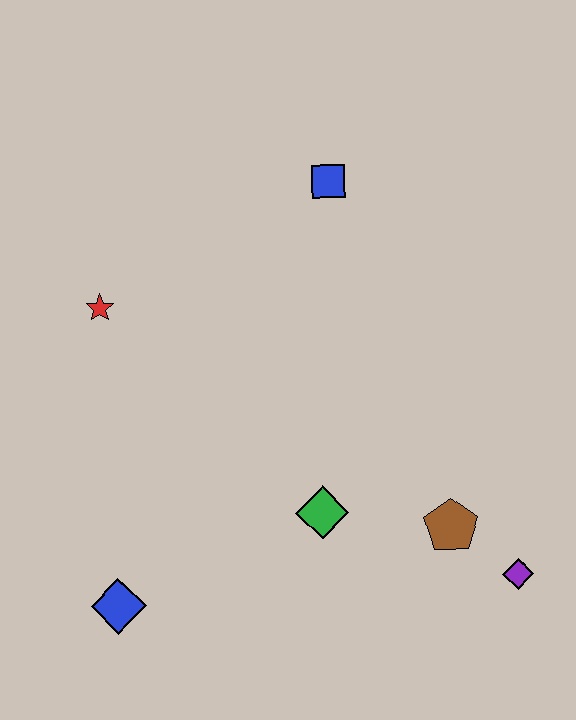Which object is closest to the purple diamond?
The brown pentagon is closest to the purple diamond.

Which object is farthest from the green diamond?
The blue square is farthest from the green diamond.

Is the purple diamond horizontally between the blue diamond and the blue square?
No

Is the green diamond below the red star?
Yes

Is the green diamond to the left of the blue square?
Yes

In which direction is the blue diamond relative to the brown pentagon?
The blue diamond is to the left of the brown pentagon.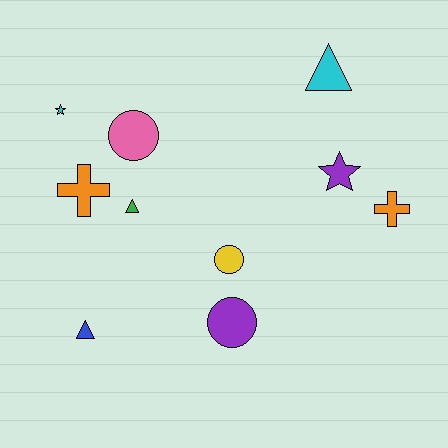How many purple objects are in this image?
There are 2 purple objects.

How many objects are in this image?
There are 10 objects.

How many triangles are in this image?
There are 3 triangles.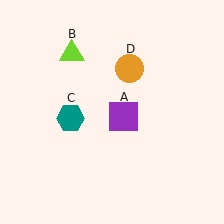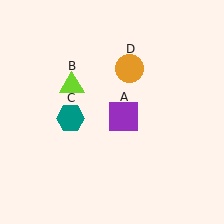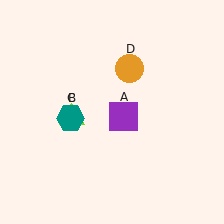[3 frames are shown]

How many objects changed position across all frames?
1 object changed position: lime triangle (object B).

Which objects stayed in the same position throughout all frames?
Purple square (object A) and teal hexagon (object C) and orange circle (object D) remained stationary.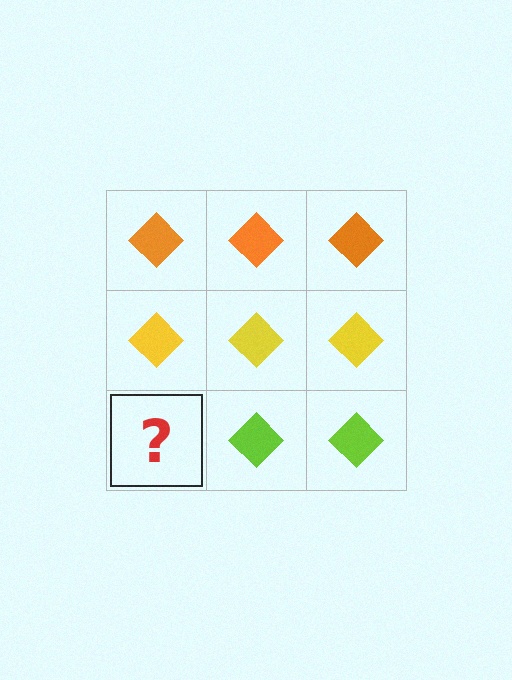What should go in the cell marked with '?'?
The missing cell should contain a lime diamond.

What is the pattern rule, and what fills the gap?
The rule is that each row has a consistent color. The gap should be filled with a lime diamond.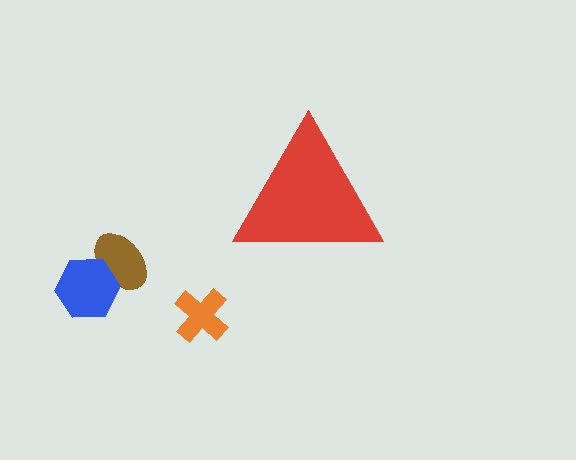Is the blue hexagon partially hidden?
No, the blue hexagon is fully visible.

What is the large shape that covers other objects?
A red triangle.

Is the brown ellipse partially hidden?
No, the brown ellipse is fully visible.